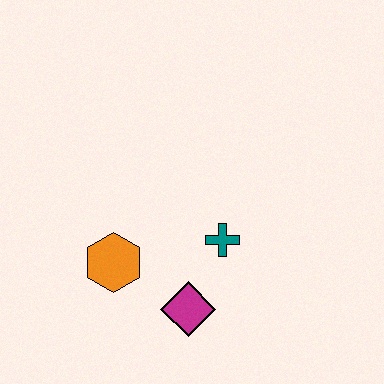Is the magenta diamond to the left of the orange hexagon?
No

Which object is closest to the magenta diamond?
The teal cross is closest to the magenta diamond.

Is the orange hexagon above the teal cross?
No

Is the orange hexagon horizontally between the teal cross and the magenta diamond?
No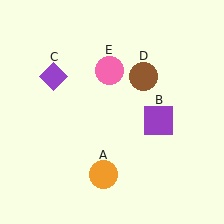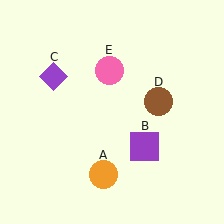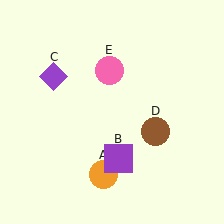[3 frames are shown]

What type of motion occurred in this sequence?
The purple square (object B), brown circle (object D) rotated clockwise around the center of the scene.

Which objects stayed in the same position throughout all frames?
Orange circle (object A) and purple diamond (object C) and pink circle (object E) remained stationary.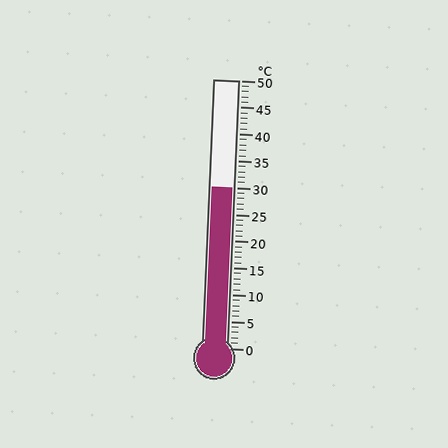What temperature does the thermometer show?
The thermometer shows approximately 30°C.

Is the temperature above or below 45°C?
The temperature is below 45°C.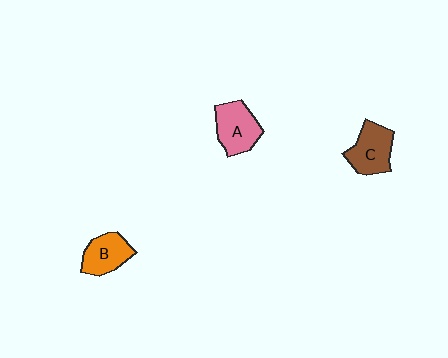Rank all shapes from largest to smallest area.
From largest to smallest: A (pink), C (brown), B (orange).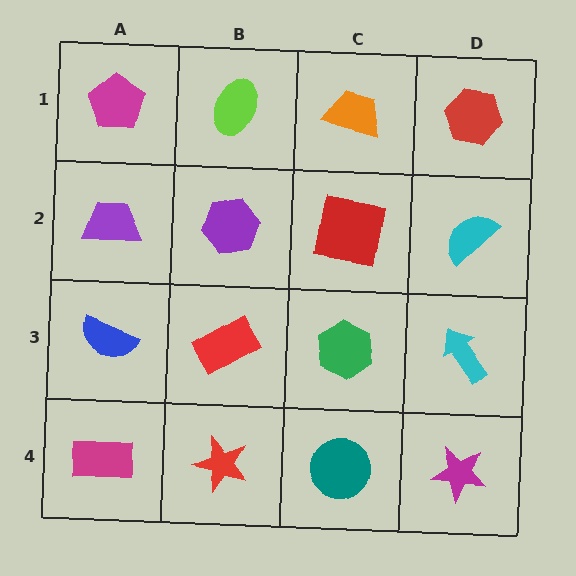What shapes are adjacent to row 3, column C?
A red square (row 2, column C), a teal circle (row 4, column C), a red rectangle (row 3, column B), a cyan arrow (row 3, column D).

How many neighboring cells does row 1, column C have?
3.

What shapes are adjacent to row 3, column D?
A cyan semicircle (row 2, column D), a magenta star (row 4, column D), a green hexagon (row 3, column C).